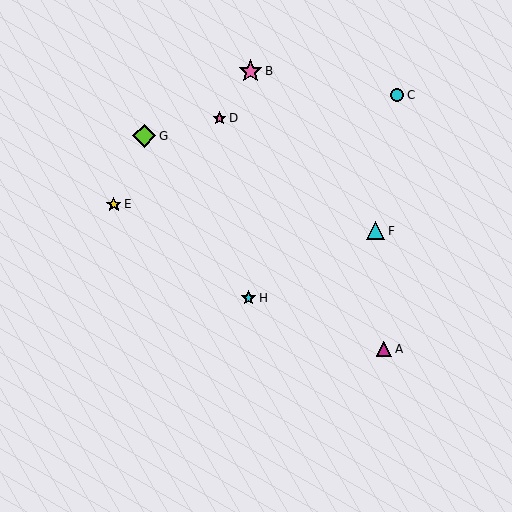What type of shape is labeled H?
Shape H is a cyan star.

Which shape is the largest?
The pink star (labeled B) is the largest.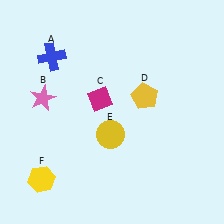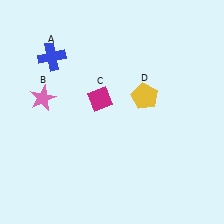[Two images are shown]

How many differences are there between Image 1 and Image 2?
There are 2 differences between the two images.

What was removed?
The yellow hexagon (F), the yellow circle (E) were removed in Image 2.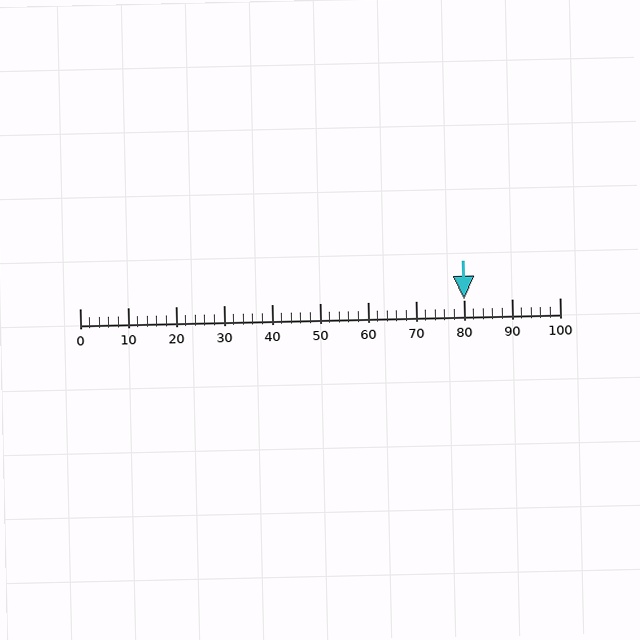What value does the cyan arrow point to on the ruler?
The cyan arrow points to approximately 80.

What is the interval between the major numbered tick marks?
The major tick marks are spaced 10 units apart.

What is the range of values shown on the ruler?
The ruler shows values from 0 to 100.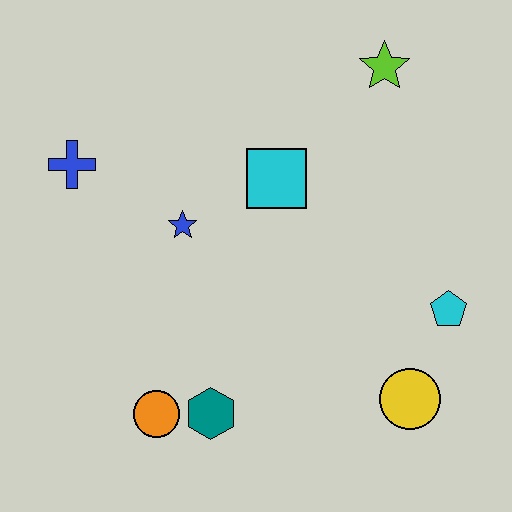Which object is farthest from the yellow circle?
The blue cross is farthest from the yellow circle.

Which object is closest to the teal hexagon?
The orange circle is closest to the teal hexagon.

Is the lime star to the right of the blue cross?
Yes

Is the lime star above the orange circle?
Yes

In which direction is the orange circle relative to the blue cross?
The orange circle is below the blue cross.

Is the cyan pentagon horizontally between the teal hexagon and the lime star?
No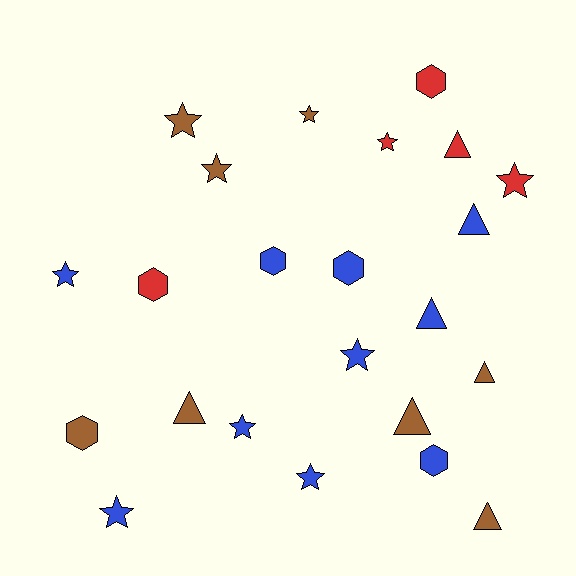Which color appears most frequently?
Blue, with 10 objects.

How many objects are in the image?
There are 23 objects.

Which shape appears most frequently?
Star, with 10 objects.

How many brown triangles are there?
There are 4 brown triangles.